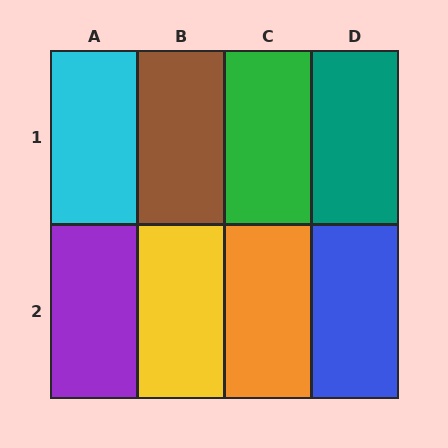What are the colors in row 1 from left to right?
Cyan, brown, green, teal.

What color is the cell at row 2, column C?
Orange.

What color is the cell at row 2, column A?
Purple.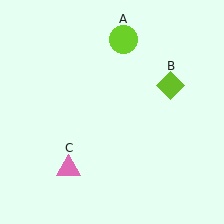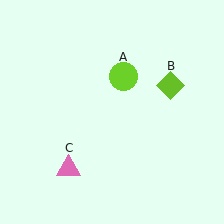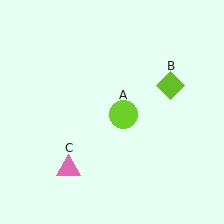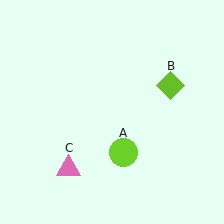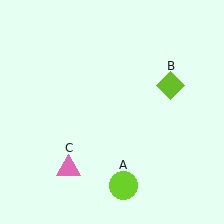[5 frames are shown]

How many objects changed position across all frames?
1 object changed position: lime circle (object A).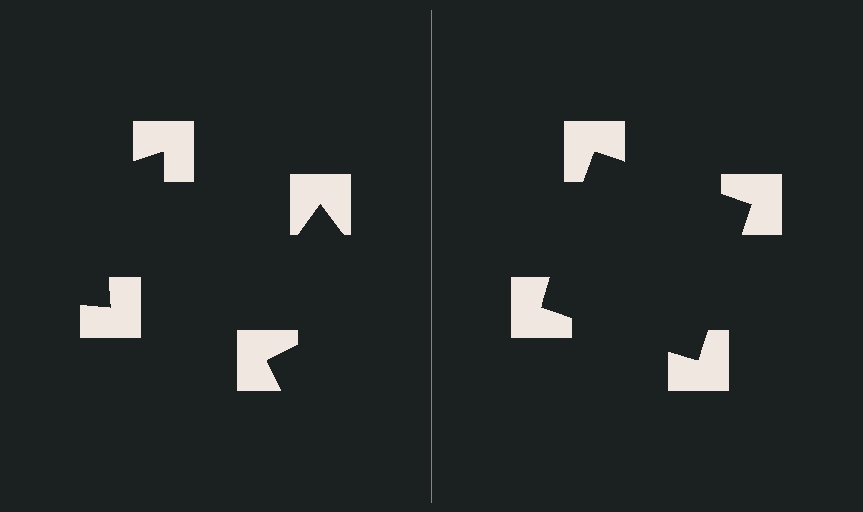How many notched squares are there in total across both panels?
8 — 4 on each side.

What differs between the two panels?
The notched squares are positioned identically on both sides; only the wedge orientations differ. On the right they align to a square; on the left they are misaligned.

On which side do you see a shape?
An illusory square appears on the right side. On the left side the wedge cuts are rotated, so no coherent shape forms.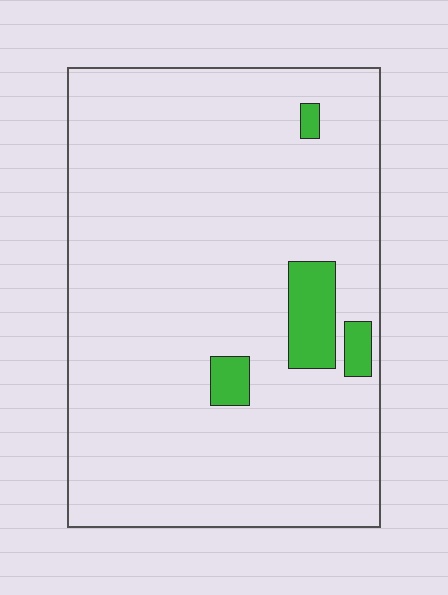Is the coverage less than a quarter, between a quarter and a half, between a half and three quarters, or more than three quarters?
Less than a quarter.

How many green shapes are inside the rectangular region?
4.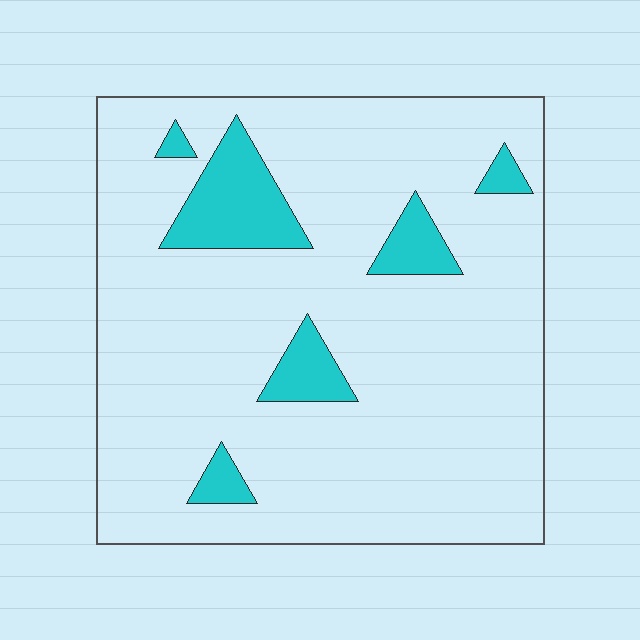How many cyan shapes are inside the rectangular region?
6.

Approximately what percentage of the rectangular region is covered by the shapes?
Approximately 10%.